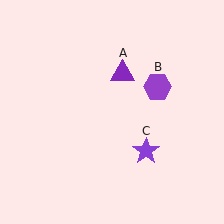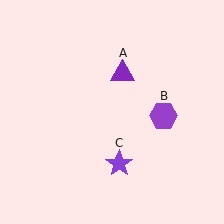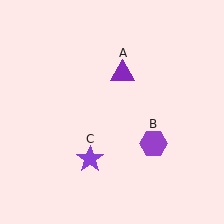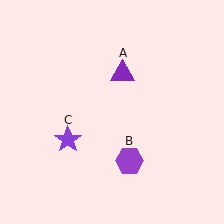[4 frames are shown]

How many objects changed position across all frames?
2 objects changed position: purple hexagon (object B), purple star (object C).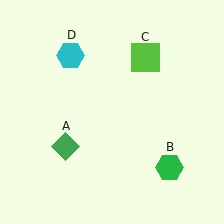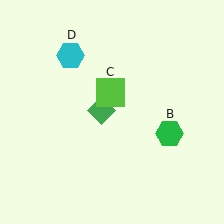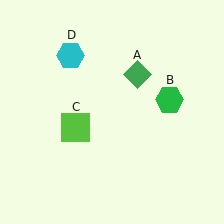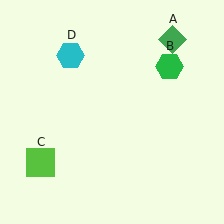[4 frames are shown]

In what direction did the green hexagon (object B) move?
The green hexagon (object B) moved up.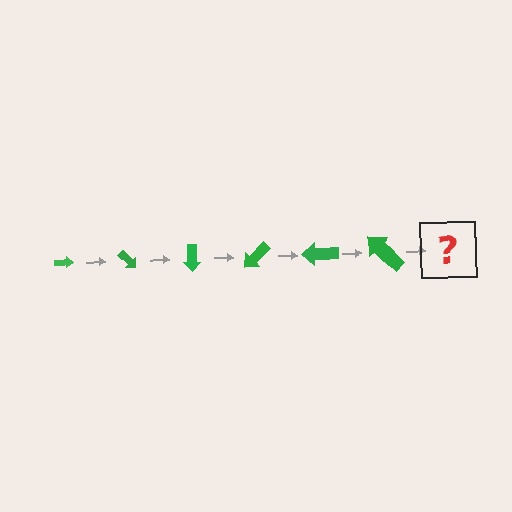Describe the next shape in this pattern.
It should be an arrow, larger than the previous one and rotated 270 degrees from the start.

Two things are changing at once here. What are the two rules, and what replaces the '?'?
The two rules are that the arrow grows larger each step and it rotates 45 degrees each step. The '?' should be an arrow, larger than the previous one and rotated 270 degrees from the start.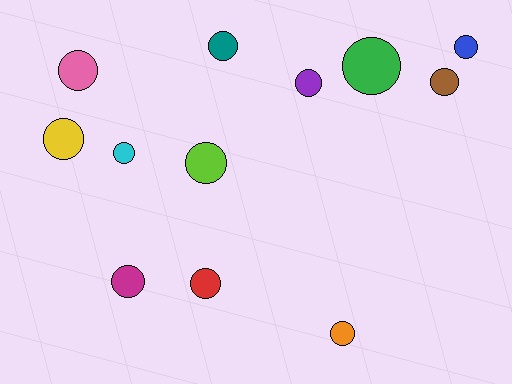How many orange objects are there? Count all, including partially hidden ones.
There is 1 orange object.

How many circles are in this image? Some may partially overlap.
There are 12 circles.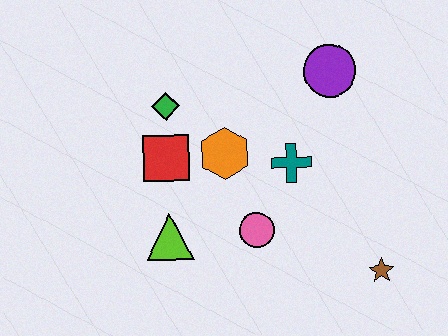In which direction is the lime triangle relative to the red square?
The lime triangle is below the red square.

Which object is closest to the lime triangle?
The red square is closest to the lime triangle.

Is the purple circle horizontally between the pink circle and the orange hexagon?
No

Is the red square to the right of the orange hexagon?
No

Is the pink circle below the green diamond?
Yes